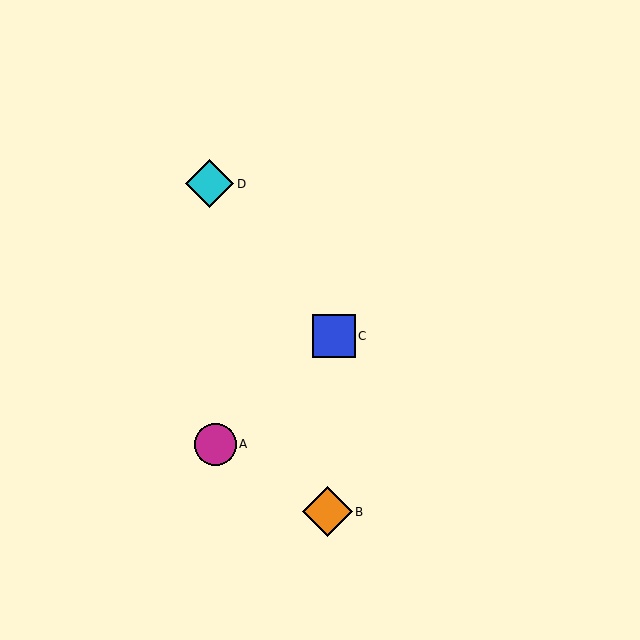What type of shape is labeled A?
Shape A is a magenta circle.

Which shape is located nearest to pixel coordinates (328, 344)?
The blue square (labeled C) at (334, 336) is nearest to that location.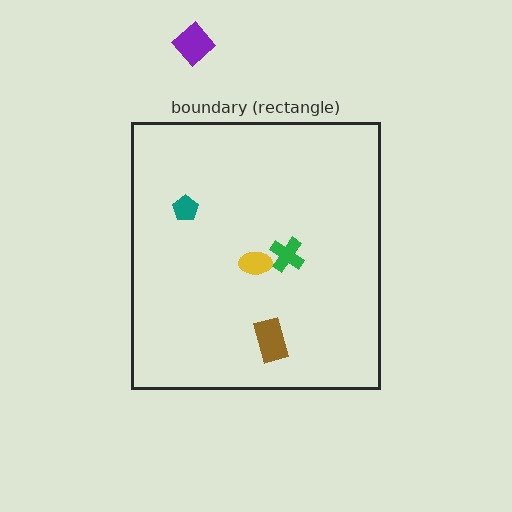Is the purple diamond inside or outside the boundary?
Outside.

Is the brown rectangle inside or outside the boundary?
Inside.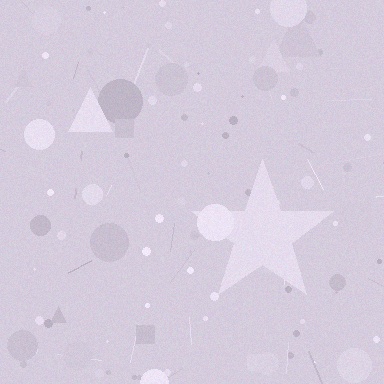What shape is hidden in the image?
A star is hidden in the image.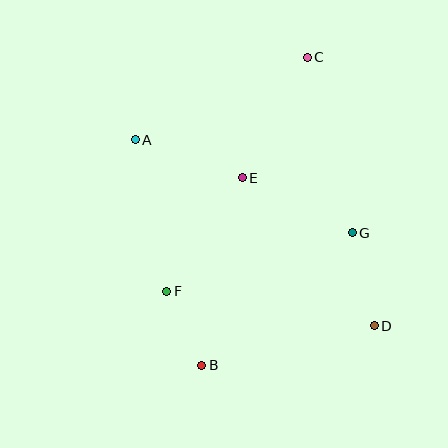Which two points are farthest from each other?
Points B and C are farthest from each other.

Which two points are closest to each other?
Points B and F are closest to each other.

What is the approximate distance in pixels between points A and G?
The distance between A and G is approximately 236 pixels.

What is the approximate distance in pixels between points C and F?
The distance between C and F is approximately 273 pixels.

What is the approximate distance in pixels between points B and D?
The distance between B and D is approximately 177 pixels.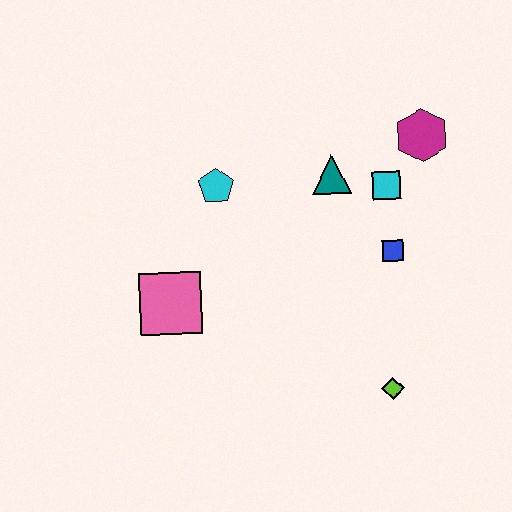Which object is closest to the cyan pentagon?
The teal triangle is closest to the cyan pentagon.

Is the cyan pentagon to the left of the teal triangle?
Yes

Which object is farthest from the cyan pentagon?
The lime diamond is farthest from the cyan pentagon.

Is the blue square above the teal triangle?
No